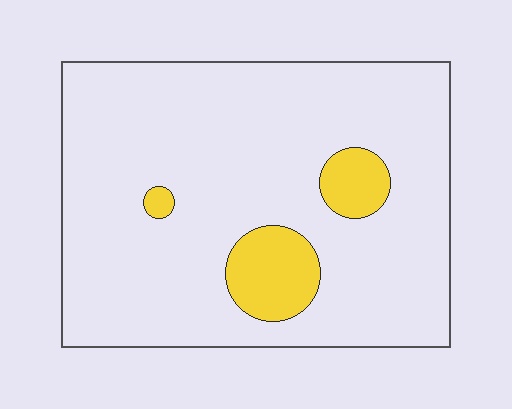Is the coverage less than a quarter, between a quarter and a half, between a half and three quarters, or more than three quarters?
Less than a quarter.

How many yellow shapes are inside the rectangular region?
3.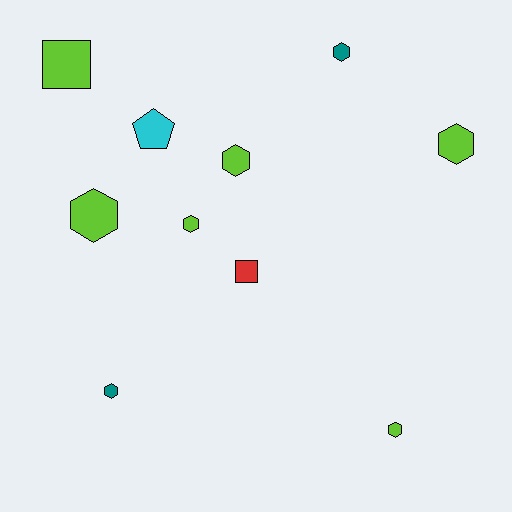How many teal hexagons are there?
There are 2 teal hexagons.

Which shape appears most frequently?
Hexagon, with 7 objects.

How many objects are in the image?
There are 10 objects.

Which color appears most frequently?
Lime, with 6 objects.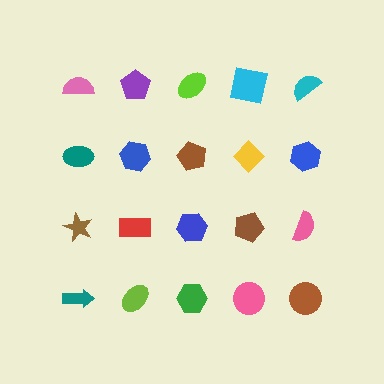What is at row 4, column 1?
A teal arrow.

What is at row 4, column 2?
A lime ellipse.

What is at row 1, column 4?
A cyan square.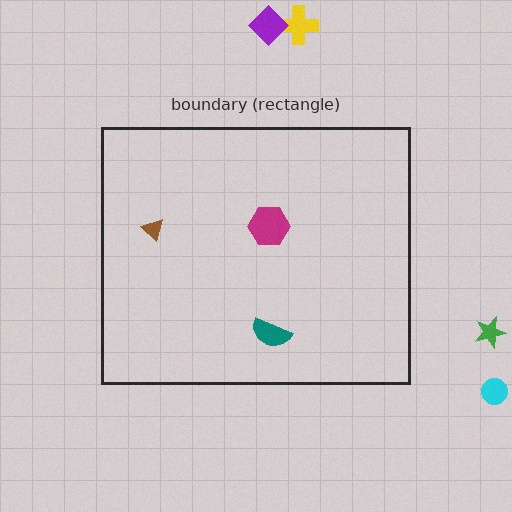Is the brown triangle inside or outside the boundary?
Inside.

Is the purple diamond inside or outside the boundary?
Outside.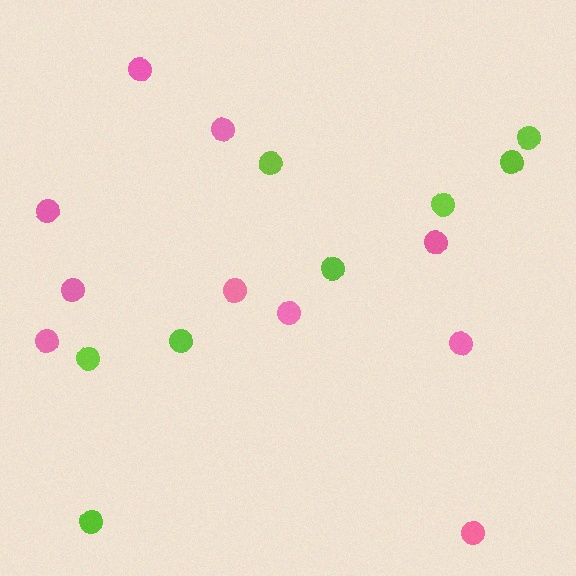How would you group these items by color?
There are 2 groups: one group of pink circles (10) and one group of lime circles (8).